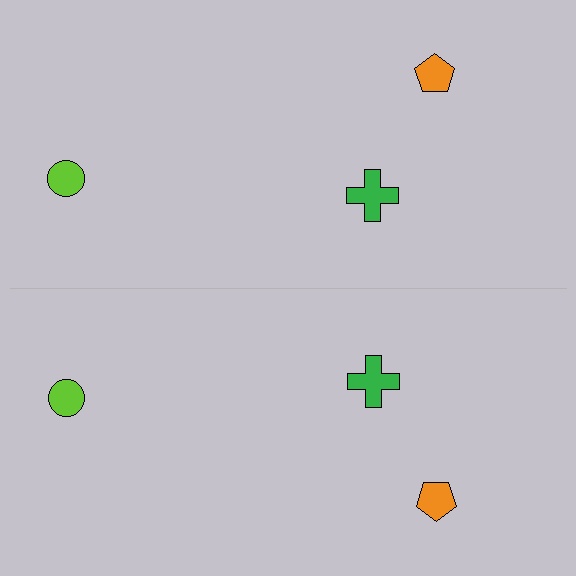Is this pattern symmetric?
Yes, this pattern has bilateral (reflection) symmetry.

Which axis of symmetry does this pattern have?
The pattern has a horizontal axis of symmetry running through the center of the image.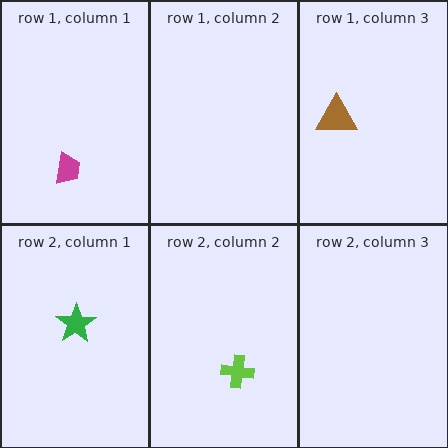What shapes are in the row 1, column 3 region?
The brown triangle.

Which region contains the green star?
The row 2, column 1 region.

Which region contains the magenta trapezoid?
The row 1, column 1 region.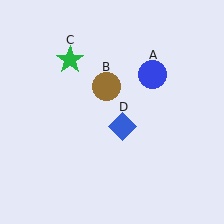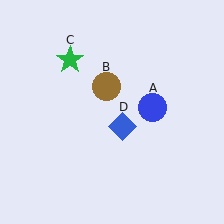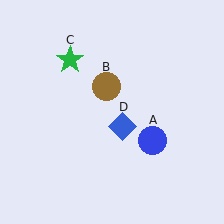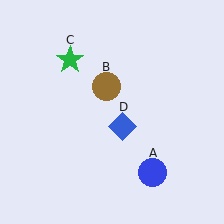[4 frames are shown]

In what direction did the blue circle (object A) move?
The blue circle (object A) moved down.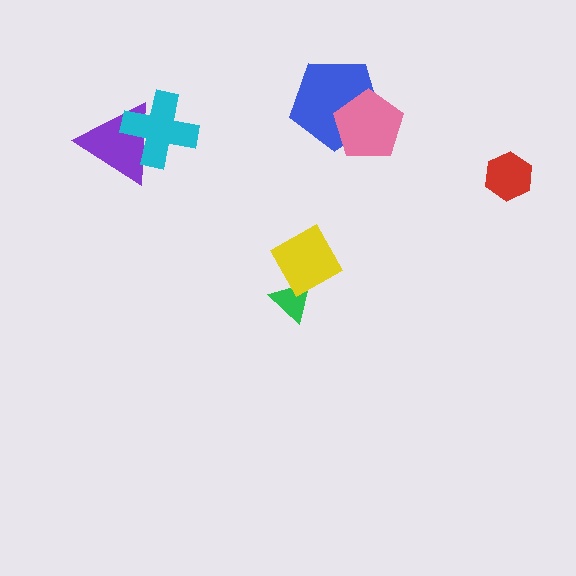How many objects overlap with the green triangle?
1 object overlaps with the green triangle.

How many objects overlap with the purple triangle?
1 object overlaps with the purple triangle.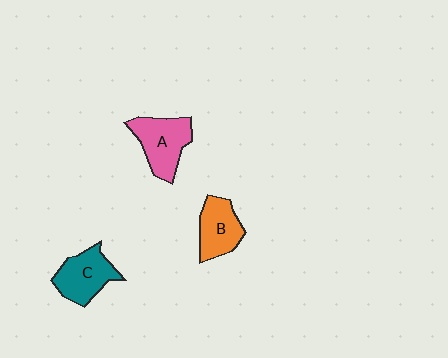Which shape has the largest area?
Shape A (pink).